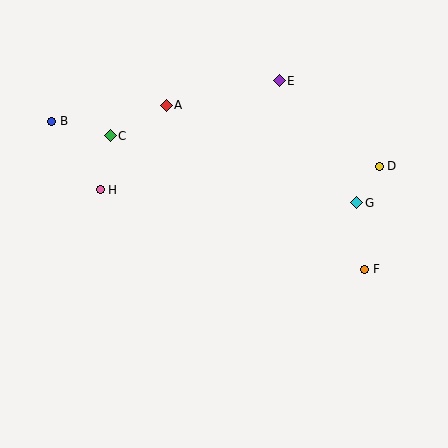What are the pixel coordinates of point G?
Point G is at (357, 203).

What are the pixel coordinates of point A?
Point A is at (166, 105).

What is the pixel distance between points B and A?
The distance between B and A is 115 pixels.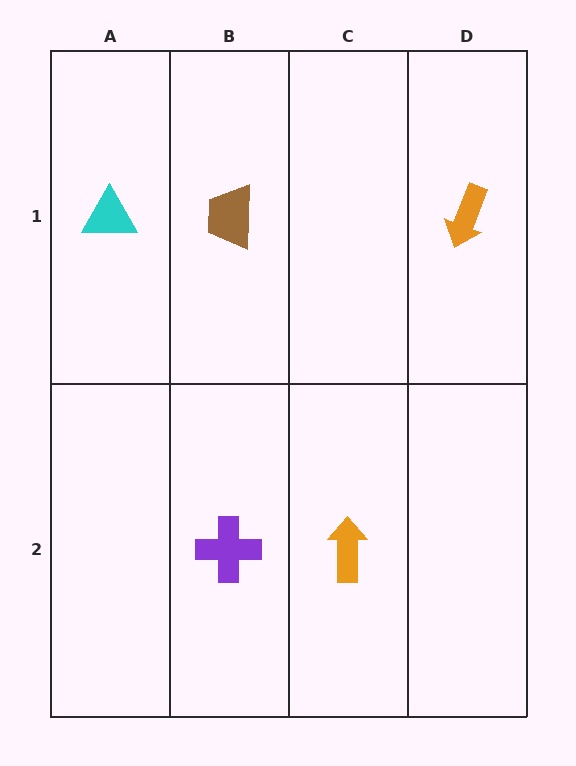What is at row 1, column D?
An orange arrow.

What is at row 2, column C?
An orange arrow.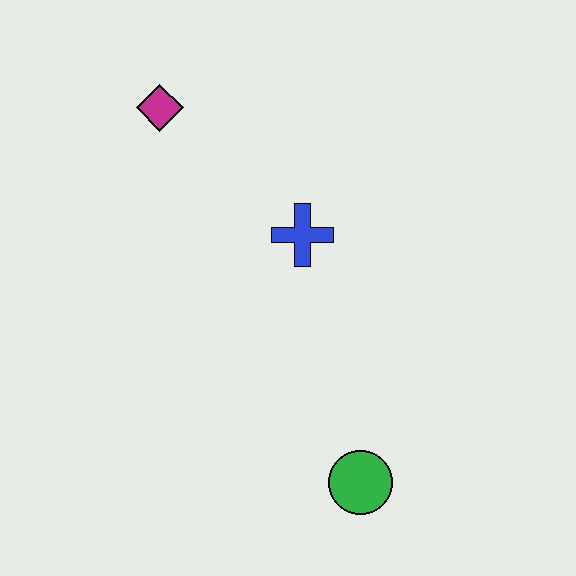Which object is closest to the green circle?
The blue cross is closest to the green circle.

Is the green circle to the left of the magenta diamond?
No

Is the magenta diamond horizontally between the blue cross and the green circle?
No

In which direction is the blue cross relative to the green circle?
The blue cross is above the green circle.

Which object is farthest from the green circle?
The magenta diamond is farthest from the green circle.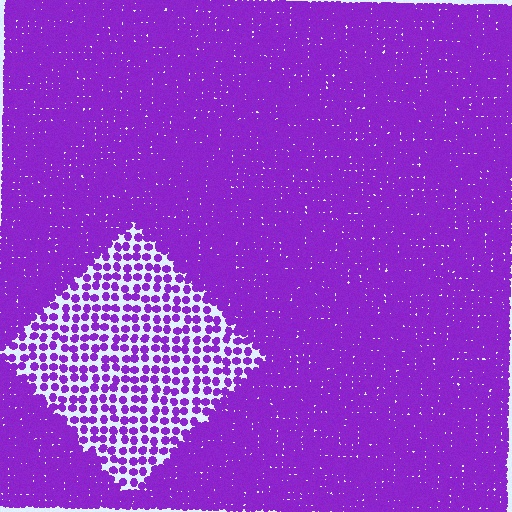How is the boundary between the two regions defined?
The boundary is defined by a change in element density (approximately 2.7x ratio). All elements are the same color, size, and shape.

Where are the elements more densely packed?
The elements are more densely packed outside the diamond boundary.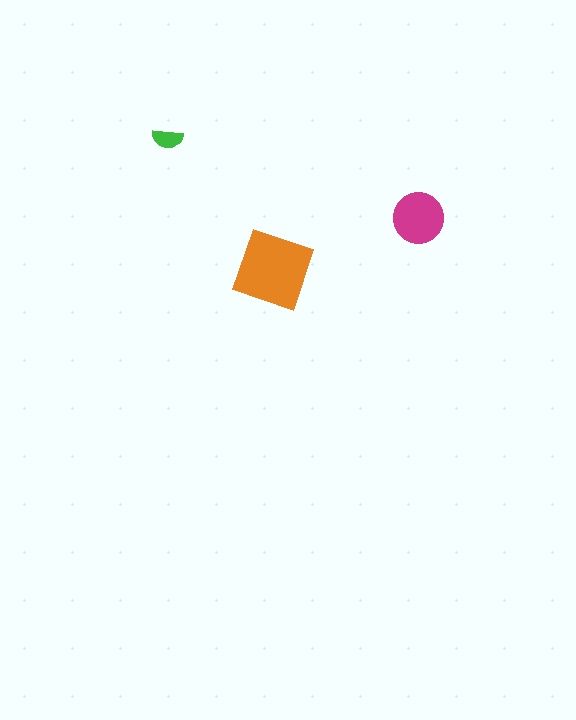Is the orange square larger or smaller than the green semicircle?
Larger.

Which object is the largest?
The orange square.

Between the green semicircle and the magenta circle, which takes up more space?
The magenta circle.